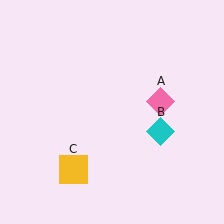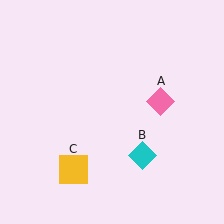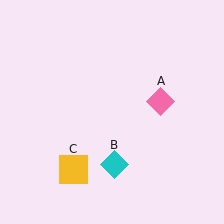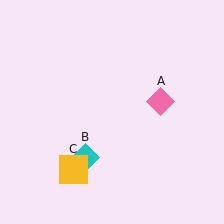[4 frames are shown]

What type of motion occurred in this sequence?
The cyan diamond (object B) rotated clockwise around the center of the scene.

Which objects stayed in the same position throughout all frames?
Pink diamond (object A) and yellow square (object C) remained stationary.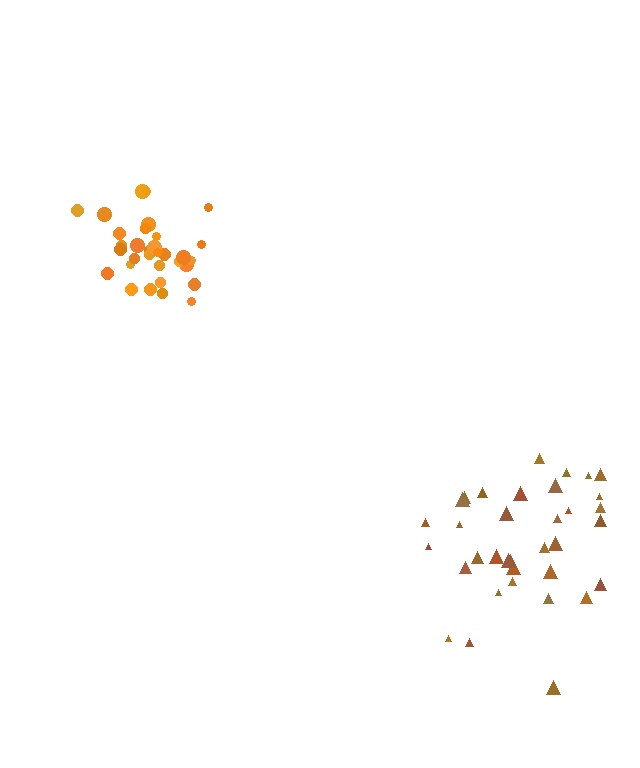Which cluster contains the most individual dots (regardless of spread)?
Brown (35).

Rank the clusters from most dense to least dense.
orange, brown.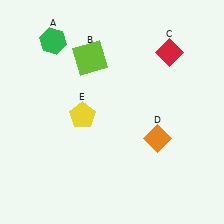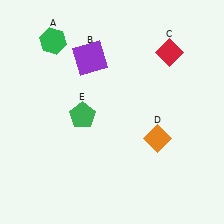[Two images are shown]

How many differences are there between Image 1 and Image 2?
There are 2 differences between the two images.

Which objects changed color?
B changed from lime to purple. E changed from yellow to green.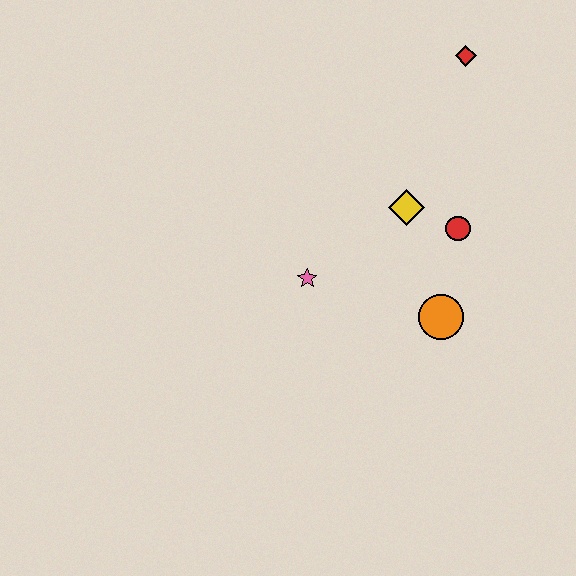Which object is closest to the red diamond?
The yellow diamond is closest to the red diamond.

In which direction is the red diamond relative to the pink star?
The red diamond is above the pink star.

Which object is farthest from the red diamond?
The pink star is farthest from the red diamond.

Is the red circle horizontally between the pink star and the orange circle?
No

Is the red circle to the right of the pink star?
Yes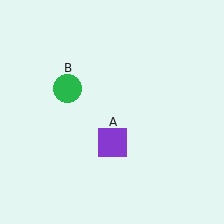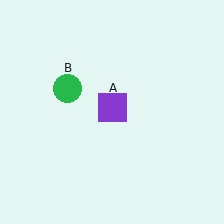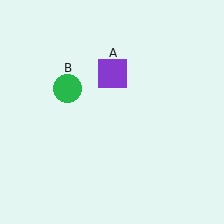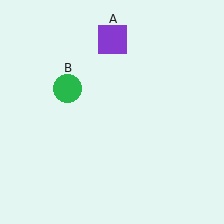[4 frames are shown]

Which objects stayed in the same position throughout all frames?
Green circle (object B) remained stationary.